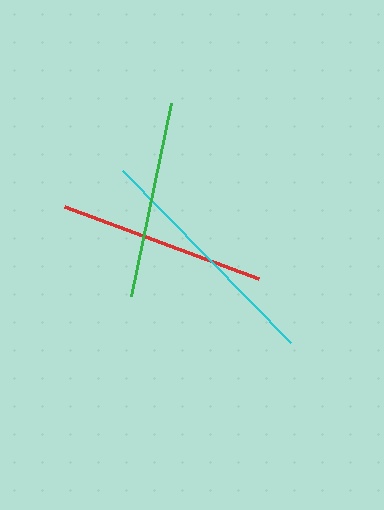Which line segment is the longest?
The cyan line is the longest at approximately 240 pixels.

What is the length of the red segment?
The red segment is approximately 207 pixels long.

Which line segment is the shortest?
The green line is the shortest at approximately 197 pixels.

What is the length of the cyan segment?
The cyan segment is approximately 240 pixels long.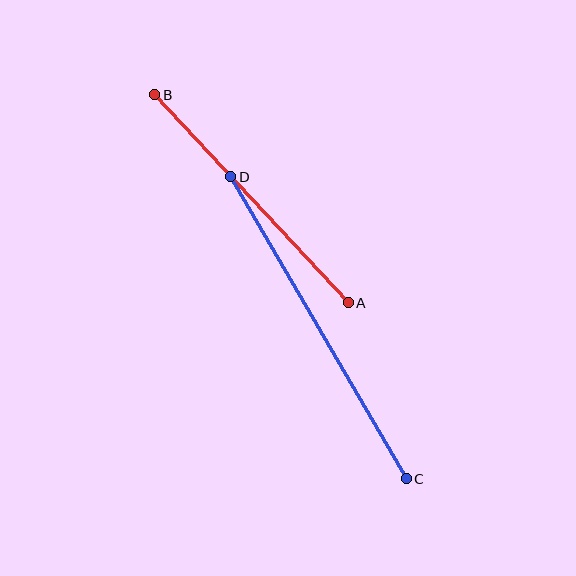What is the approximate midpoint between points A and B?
The midpoint is at approximately (252, 199) pixels.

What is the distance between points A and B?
The distance is approximately 284 pixels.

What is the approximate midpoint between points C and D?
The midpoint is at approximately (318, 328) pixels.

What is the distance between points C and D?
The distance is approximately 349 pixels.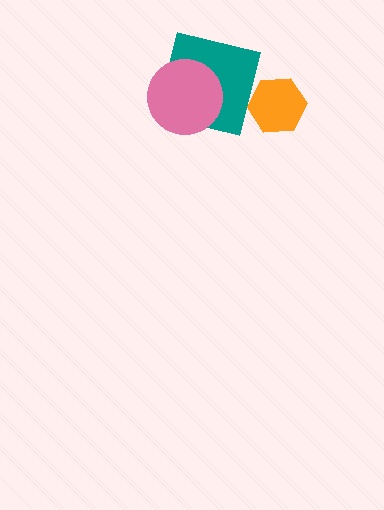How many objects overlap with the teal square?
1 object overlaps with the teal square.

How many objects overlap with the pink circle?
1 object overlaps with the pink circle.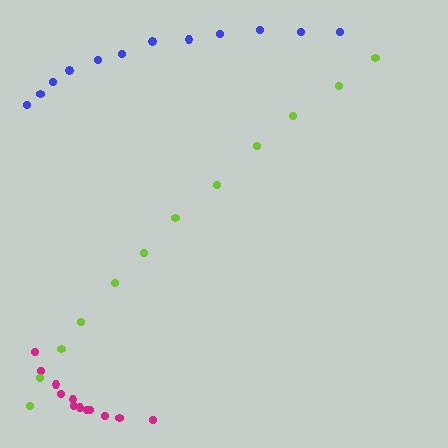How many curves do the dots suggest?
There are 3 distinct paths.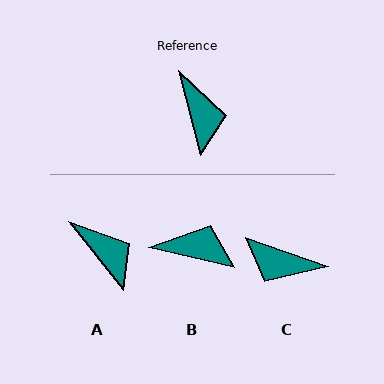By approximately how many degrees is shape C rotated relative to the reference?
Approximately 124 degrees clockwise.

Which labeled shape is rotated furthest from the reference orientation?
C, about 124 degrees away.